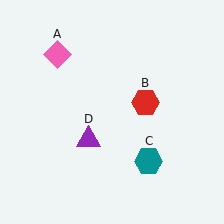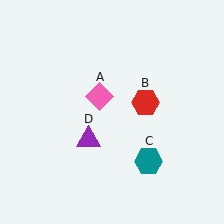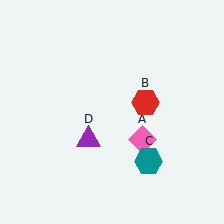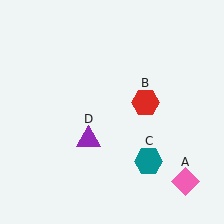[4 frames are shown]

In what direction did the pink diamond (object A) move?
The pink diamond (object A) moved down and to the right.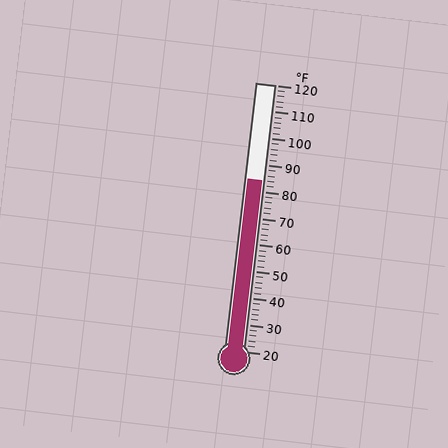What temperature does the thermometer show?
The thermometer shows approximately 84°F.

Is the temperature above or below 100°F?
The temperature is below 100°F.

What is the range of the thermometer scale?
The thermometer scale ranges from 20°F to 120°F.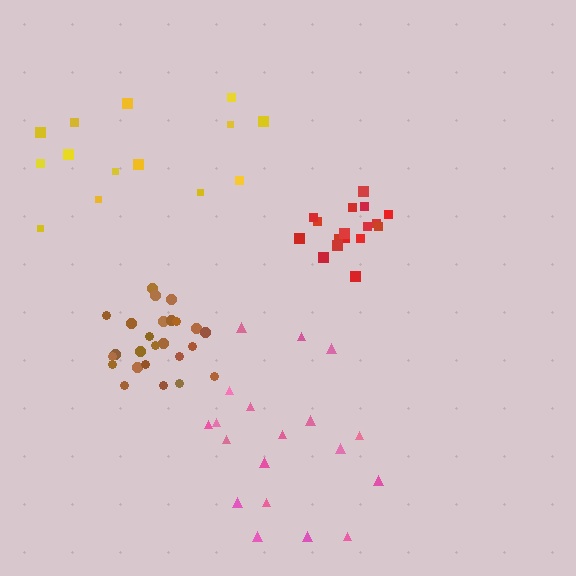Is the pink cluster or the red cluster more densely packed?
Red.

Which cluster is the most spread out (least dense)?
Yellow.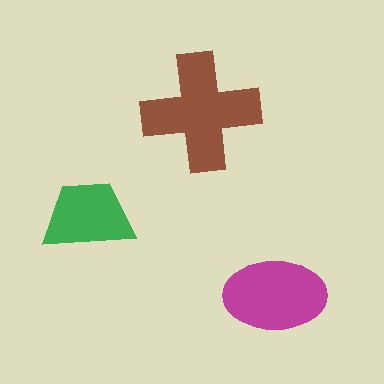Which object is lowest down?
The magenta ellipse is bottommost.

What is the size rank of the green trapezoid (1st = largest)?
3rd.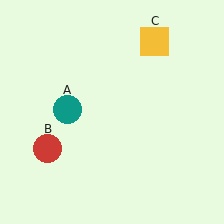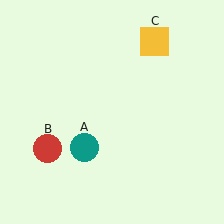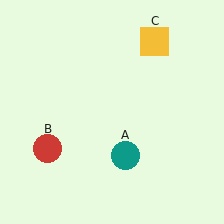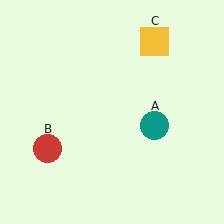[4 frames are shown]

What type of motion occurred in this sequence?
The teal circle (object A) rotated counterclockwise around the center of the scene.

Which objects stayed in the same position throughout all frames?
Red circle (object B) and yellow square (object C) remained stationary.